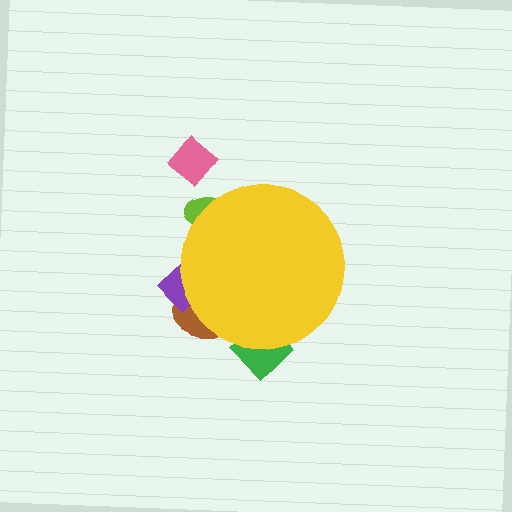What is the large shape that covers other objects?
A yellow circle.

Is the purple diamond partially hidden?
Yes, the purple diamond is partially hidden behind the yellow circle.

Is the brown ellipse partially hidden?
Yes, the brown ellipse is partially hidden behind the yellow circle.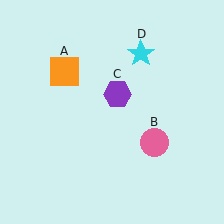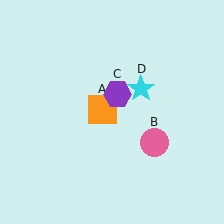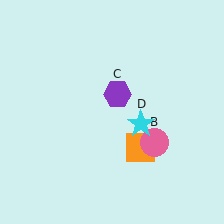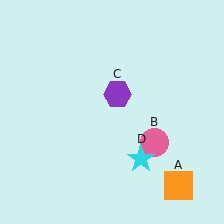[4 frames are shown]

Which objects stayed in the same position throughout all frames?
Pink circle (object B) and purple hexagon (object C) remained stationary.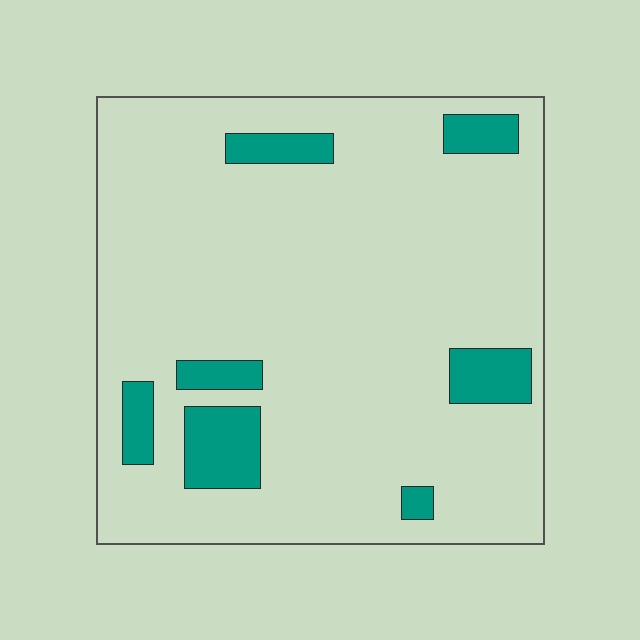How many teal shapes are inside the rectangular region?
7.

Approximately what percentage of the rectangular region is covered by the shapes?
Approximately 10%.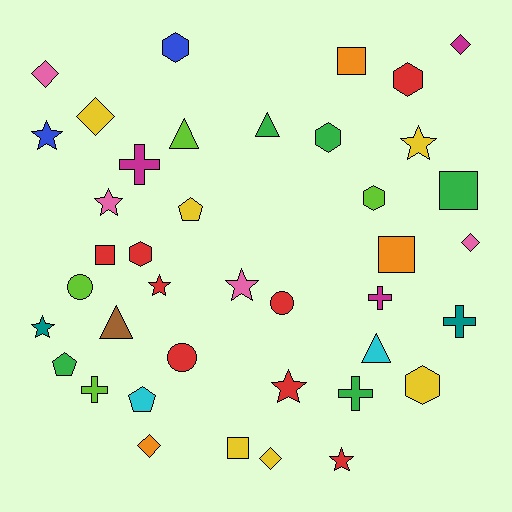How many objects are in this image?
There are 40 objects.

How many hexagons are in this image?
There are 6 hexagons.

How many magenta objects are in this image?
There are 3 magenta objects.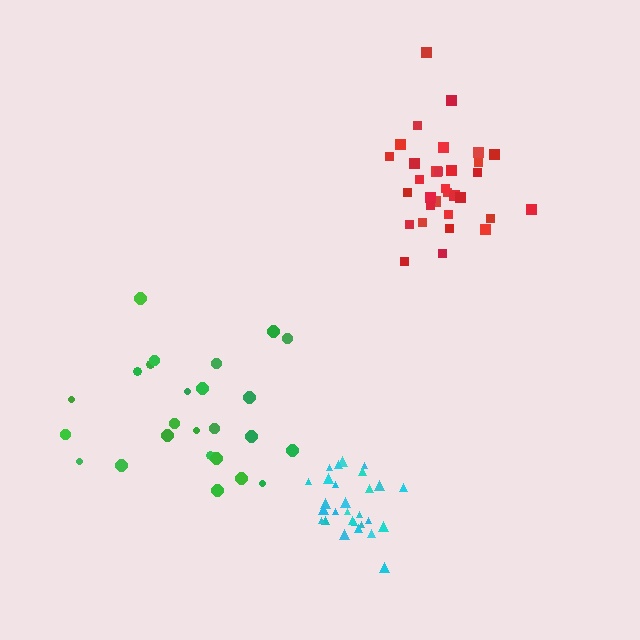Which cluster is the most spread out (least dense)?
Green.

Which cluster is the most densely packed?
Cyan.